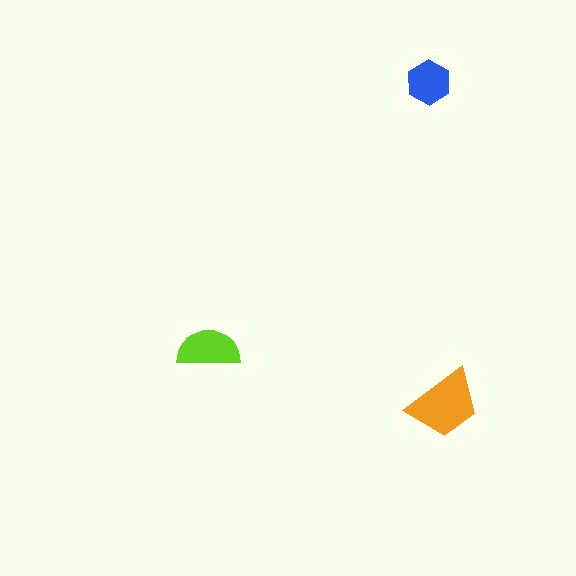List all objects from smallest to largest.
The blue hexagon, the lime semicircle, the orange trapezoid.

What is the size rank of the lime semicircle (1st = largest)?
2nd.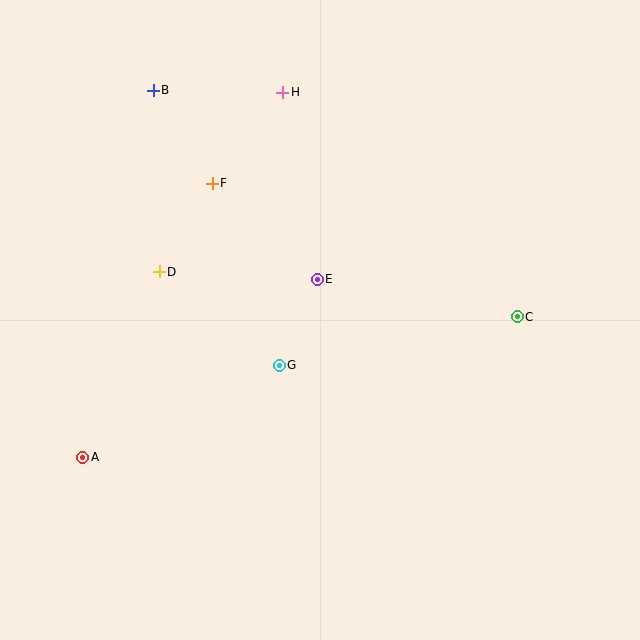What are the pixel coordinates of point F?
Point F is at (212, 183).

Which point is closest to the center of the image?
Point E at (317, 279) is closest to the center.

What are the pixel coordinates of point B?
Point B is at (153, 90).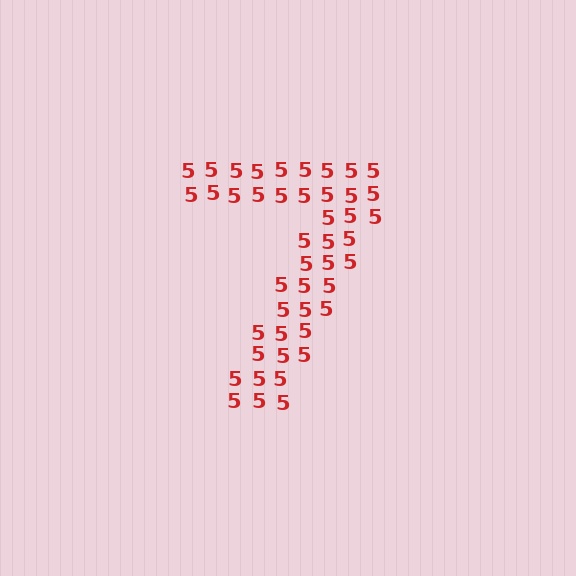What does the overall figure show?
The overall figure shows the digit 7.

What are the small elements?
The small elements are digit 5's.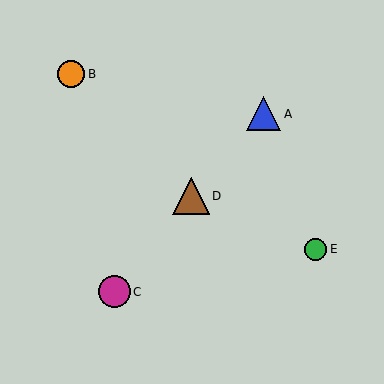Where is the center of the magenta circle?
The center of the magenta circle is at (114, 292).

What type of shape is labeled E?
Shape E is a green circle.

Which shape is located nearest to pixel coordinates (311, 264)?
The green circle (labeled E) at (316, 249) is nearest to that location.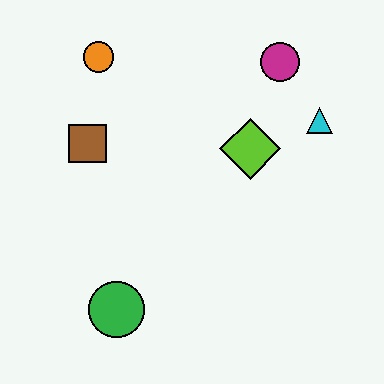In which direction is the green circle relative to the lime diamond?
The green circle is below the lime diamond.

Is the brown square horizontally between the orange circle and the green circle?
No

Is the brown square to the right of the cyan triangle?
No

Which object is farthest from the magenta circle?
The green circle is farthest from the magenta circle.